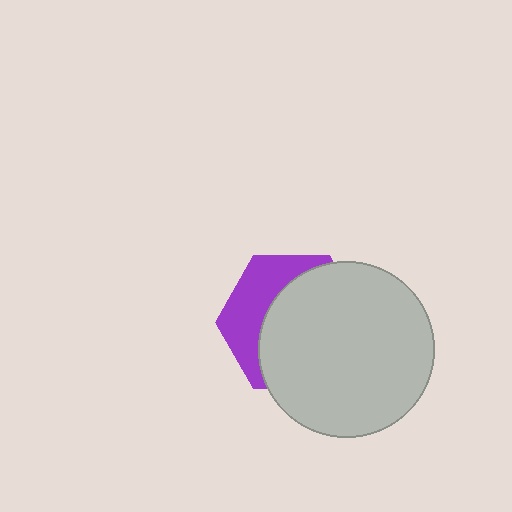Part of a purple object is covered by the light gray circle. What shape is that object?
It is a hexagon.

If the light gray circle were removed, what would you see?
You would see the complete purple hexagon.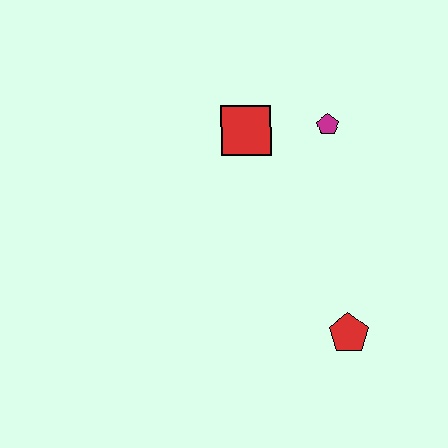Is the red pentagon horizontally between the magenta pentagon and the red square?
No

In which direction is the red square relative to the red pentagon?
The red square is above the red pentagon.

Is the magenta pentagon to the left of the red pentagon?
Yes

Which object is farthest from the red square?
The red pentagon is farthest from the red square.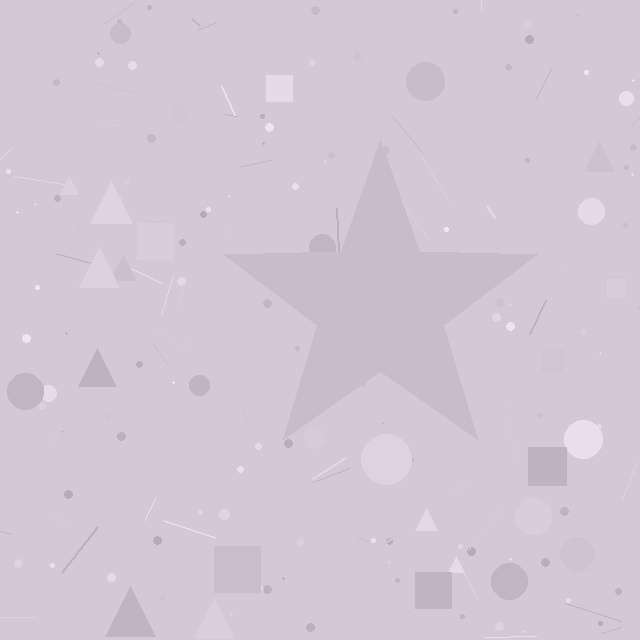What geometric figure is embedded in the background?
A star is embedded in the background.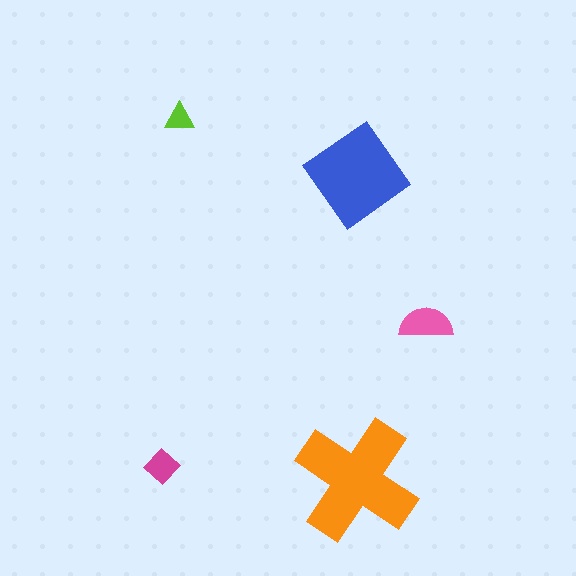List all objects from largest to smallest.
The orange cross, the blue diamond, the pink semicircle, the magenta diamond, the lime triangle.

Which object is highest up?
The lime triangle is topmost.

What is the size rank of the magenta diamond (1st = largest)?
4th.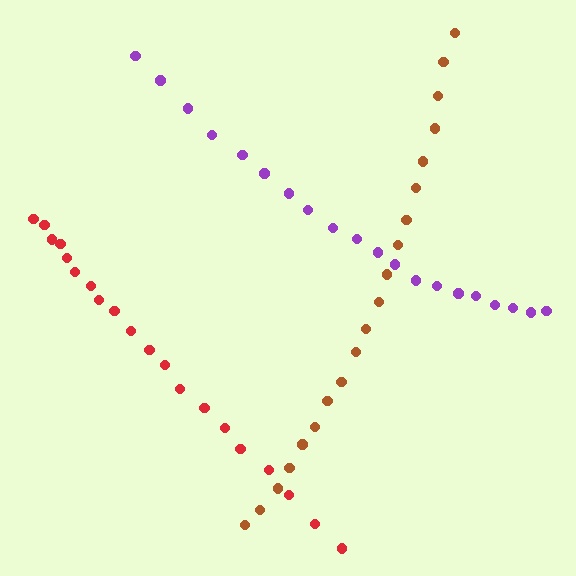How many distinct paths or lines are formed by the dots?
There are 3 distinct paths.